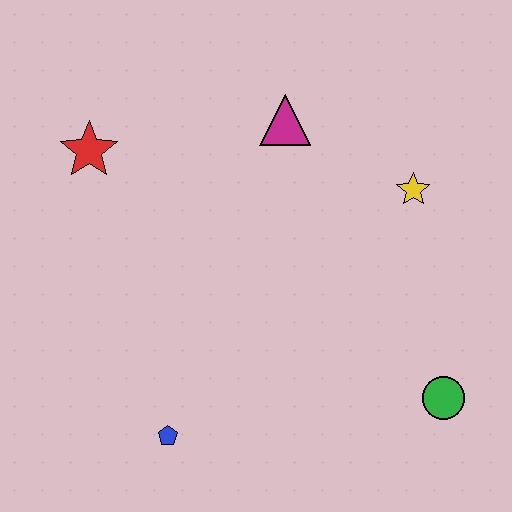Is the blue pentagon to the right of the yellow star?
No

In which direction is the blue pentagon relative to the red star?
The blue pentagon is below the red star.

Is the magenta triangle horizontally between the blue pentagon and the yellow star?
Yes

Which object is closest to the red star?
The magenta triangle is closest to the red star.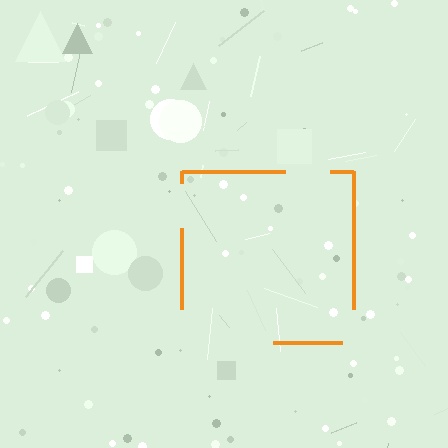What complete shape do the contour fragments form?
The contour fragments form a square.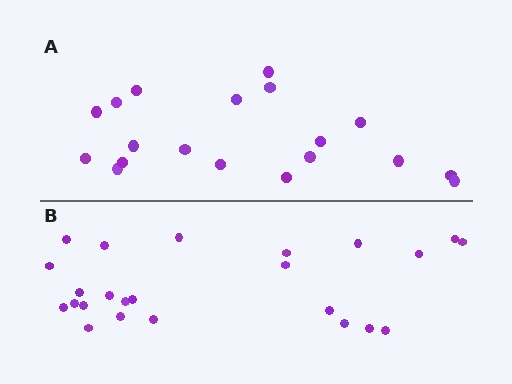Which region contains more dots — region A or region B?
Region B (the bottom region) has more dots.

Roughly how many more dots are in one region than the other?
Region B has about 5 more dots than region A.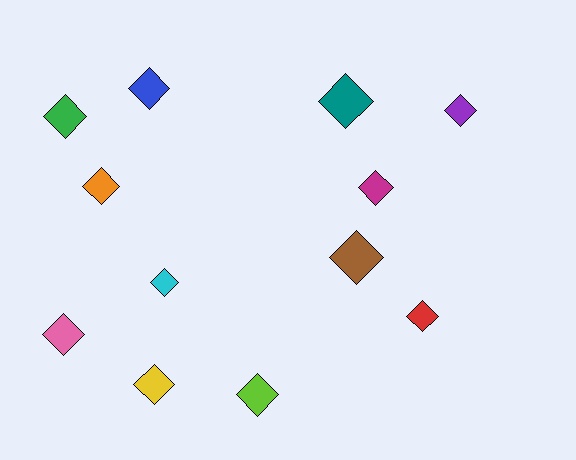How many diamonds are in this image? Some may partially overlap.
There are 12 diamonds.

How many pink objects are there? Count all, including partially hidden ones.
There is 1 pink object.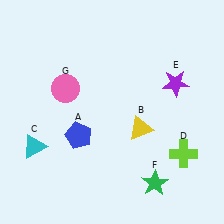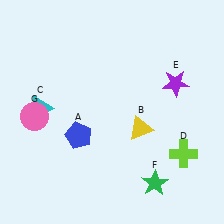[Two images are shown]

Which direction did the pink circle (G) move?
The pink circle (G) moved left.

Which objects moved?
The objects that moved are: the cyan triangle (C), the pink circle (G).